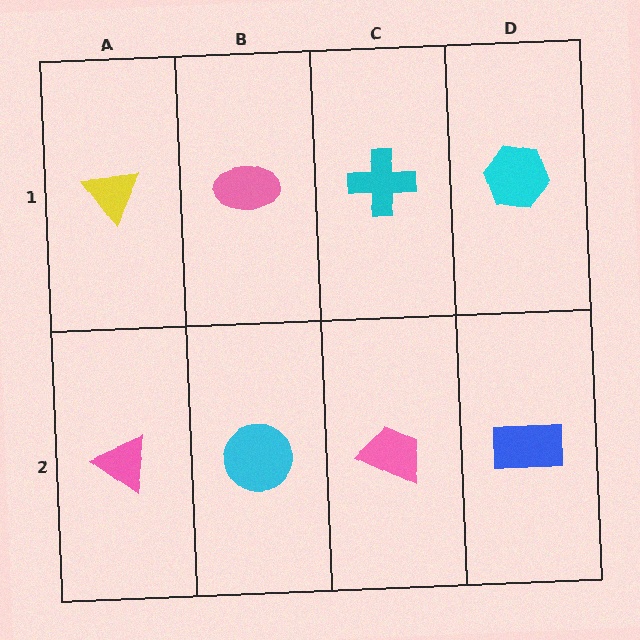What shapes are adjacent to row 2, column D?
A cyan hexagon (row 1, column D), a pink trapezoid (row 2, column C).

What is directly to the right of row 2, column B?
A pink trapezoid.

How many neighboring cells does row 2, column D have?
2.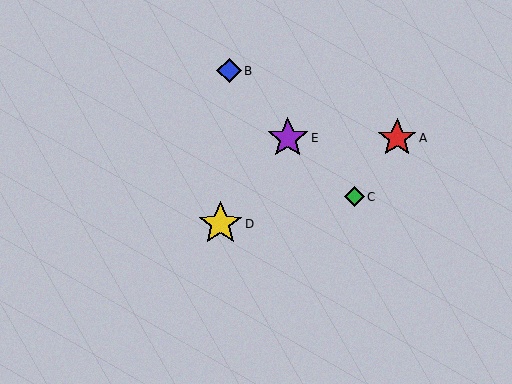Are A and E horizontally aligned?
Yes, both are at y≈138.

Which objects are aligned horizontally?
Objects A, E are aligned horizontally.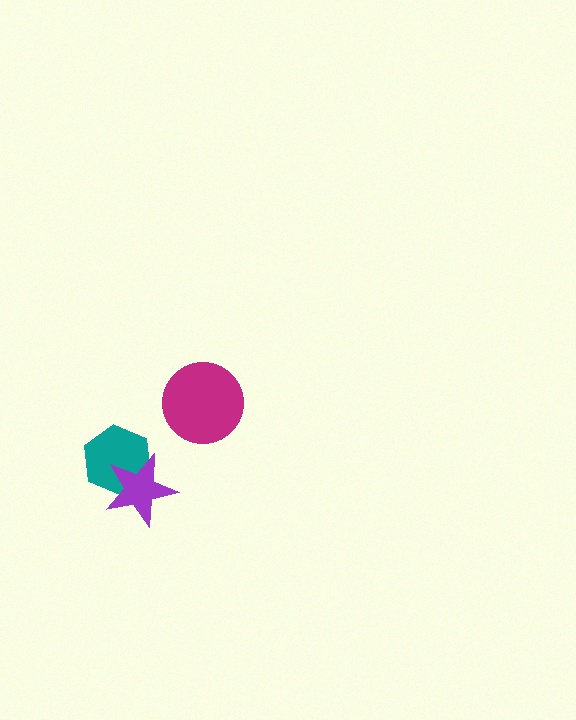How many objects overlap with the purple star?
1 object overlaps with the purple star.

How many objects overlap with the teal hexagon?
1 object overlaps with the teal hexagon.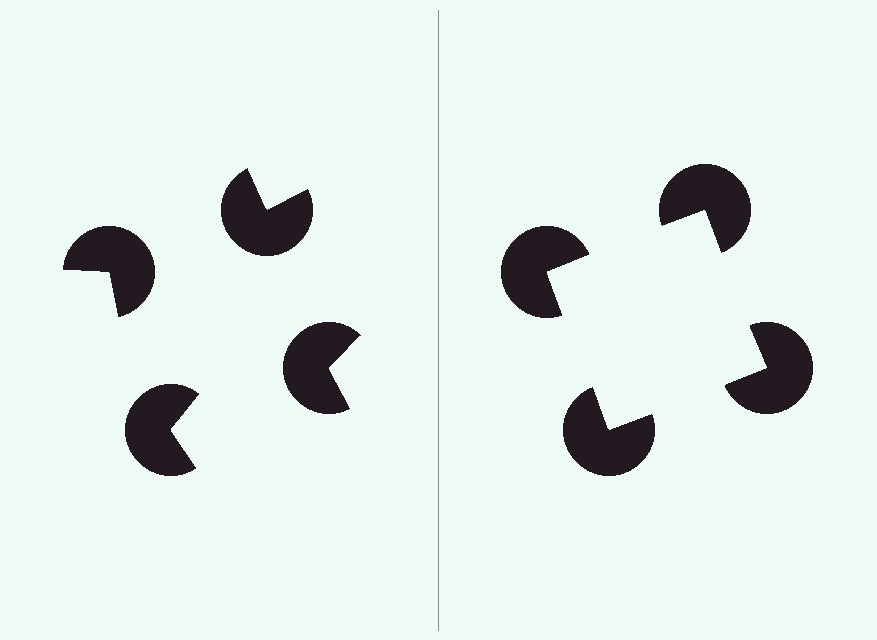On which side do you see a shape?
An illusory square appears on the right side. On the left side the wedge cuts are rotated, so no coherent shape forms.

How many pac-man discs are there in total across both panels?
8 — 4 on each side.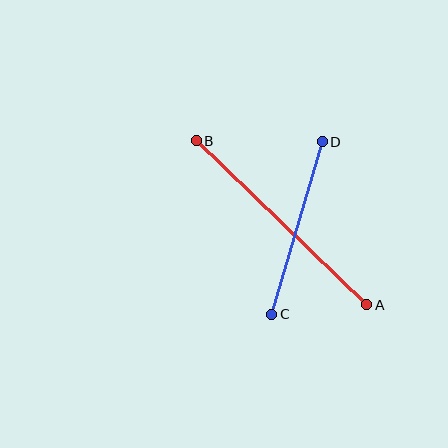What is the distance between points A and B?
The distance is approximately 237 pixels.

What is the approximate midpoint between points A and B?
The midpoint is at approximately (282, 223) pixels.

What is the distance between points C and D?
The distance is approximately 180 pixels.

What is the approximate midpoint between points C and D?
The midpoint is at approximately (297, 228) pixels.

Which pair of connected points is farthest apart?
Points A and B are farthest apart.